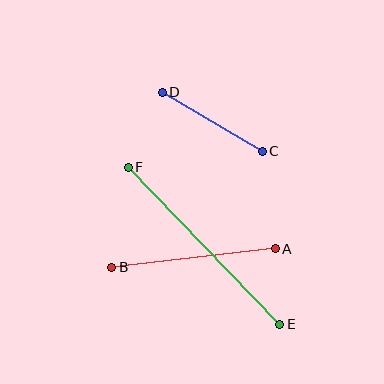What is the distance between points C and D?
The distance is approximately 116 pixels.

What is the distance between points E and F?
The distance is approximately 218 pixels.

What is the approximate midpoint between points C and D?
The midpoint is at approximately (212, 122) pixels.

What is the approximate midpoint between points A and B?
The midpoint is at approximately (194, 258) pixels.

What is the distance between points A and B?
The distance is approximately 165 pixels.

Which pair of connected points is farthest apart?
Points E and F are farthest apart.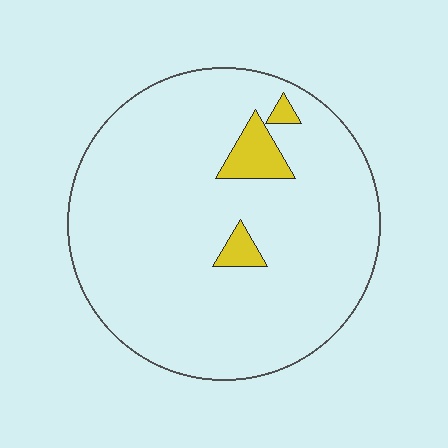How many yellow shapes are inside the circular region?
3.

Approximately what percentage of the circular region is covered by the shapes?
Approximately 5%.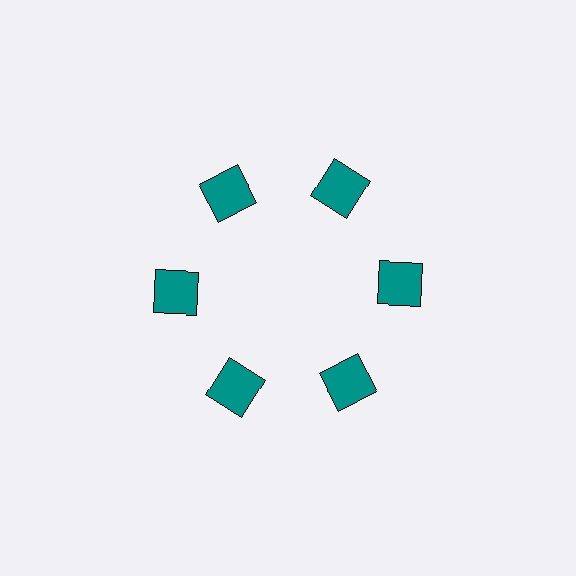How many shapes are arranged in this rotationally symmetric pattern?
There are 6 shapes, arranged in 6 groups of 1.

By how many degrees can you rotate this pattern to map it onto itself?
The pattern maps onto itself every 60 degrees of rotation.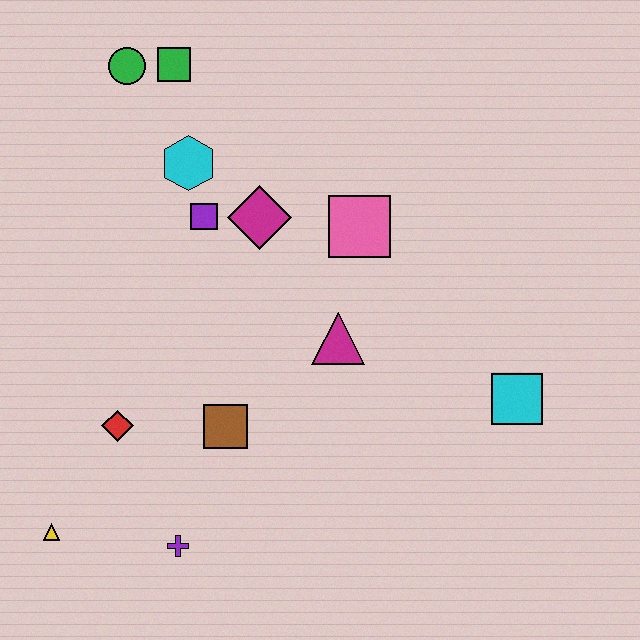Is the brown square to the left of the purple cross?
No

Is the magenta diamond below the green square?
Yes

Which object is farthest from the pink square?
The yellow triangle is farthest from the pink square.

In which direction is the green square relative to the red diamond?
The green square is above the red diamond.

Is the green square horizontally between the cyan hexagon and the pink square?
No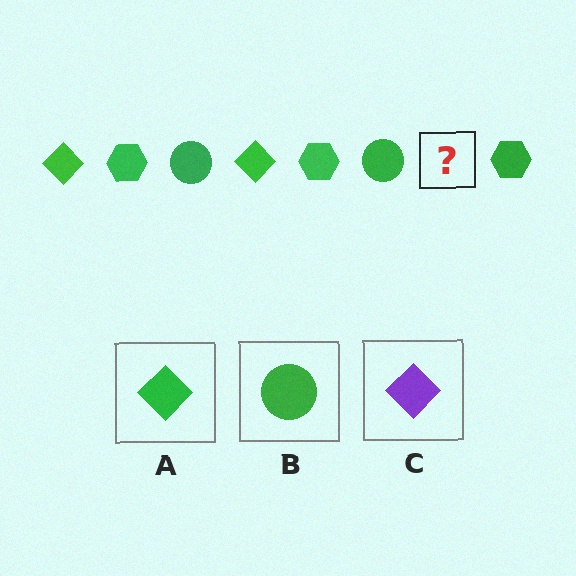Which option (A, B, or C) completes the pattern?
A.